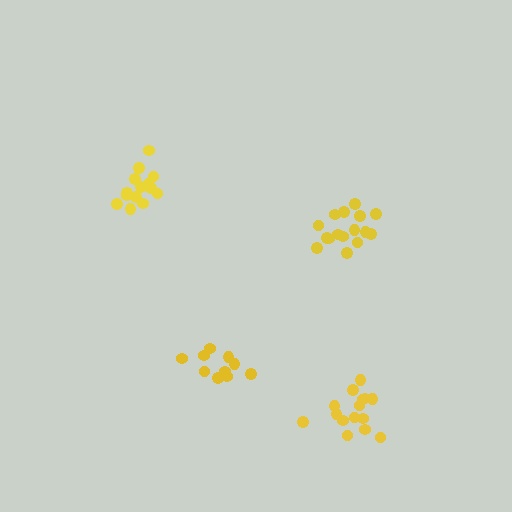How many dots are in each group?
Group 1: 16 dots, Group 2: 14 dots, Group 3: 10 dots, Group 4: 15 dots (55 total).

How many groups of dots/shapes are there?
There are 4 groups.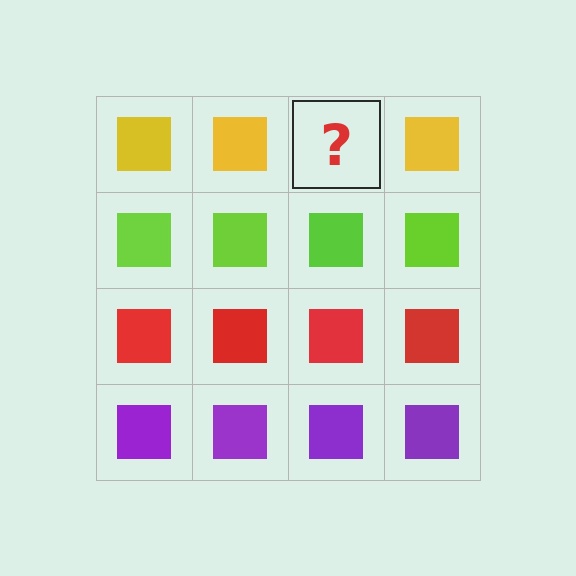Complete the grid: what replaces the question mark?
The question mark should be replaced with a yellow square.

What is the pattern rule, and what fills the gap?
The rule is that each row has a consistent color. The gap should be filled with a yellow square.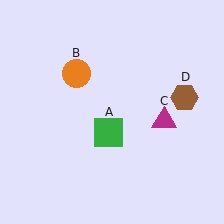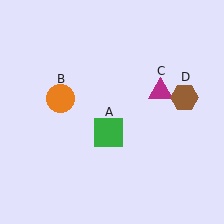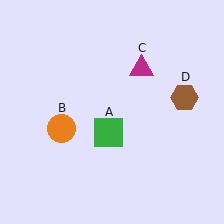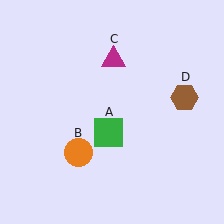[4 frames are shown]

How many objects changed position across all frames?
2 objects changed position: orange circle (object B), magenta triangle (object C).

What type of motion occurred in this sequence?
The orange circle (object B), magenta triangle (object C) rotated counterclockwise around the center of the scene.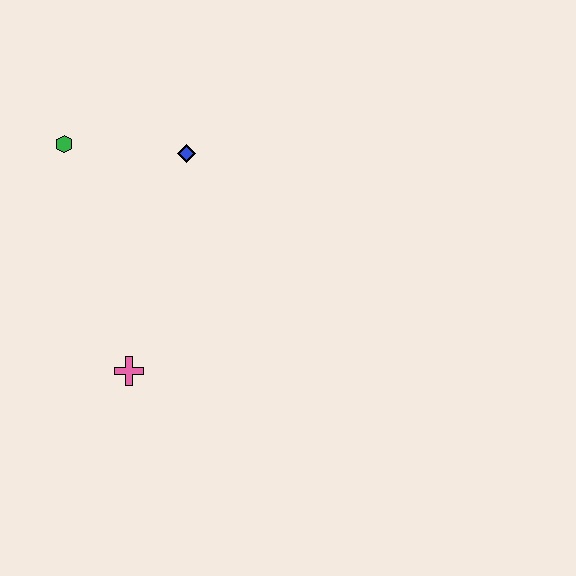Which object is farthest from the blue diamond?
The pink cross is farthest from the blue diamond.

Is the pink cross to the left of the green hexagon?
No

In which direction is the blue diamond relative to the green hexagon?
The blue diamond is to the right of the green hexagon.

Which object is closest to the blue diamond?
The green hexagon is closest to the blue diamond.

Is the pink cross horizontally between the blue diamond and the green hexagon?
Yes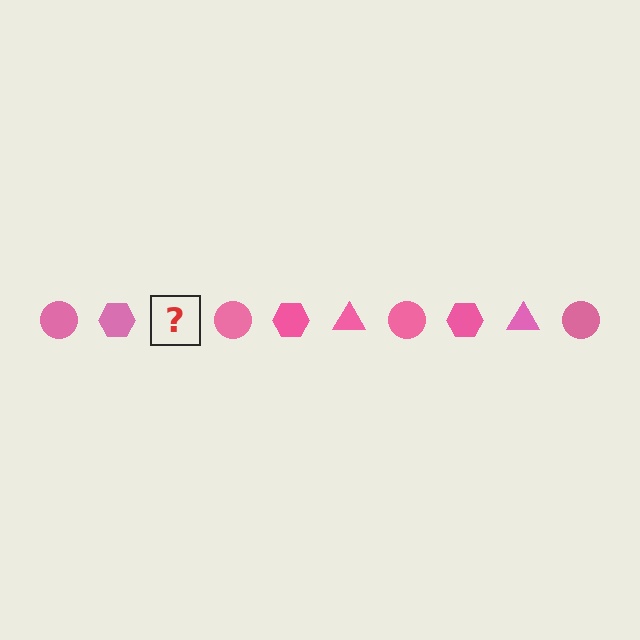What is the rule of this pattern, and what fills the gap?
The rule is that the pattern cycles through circle, hexagon, triangle shapes in pink. The gap should be filled with a pink triangle.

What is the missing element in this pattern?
The missing element is a pink triangle.